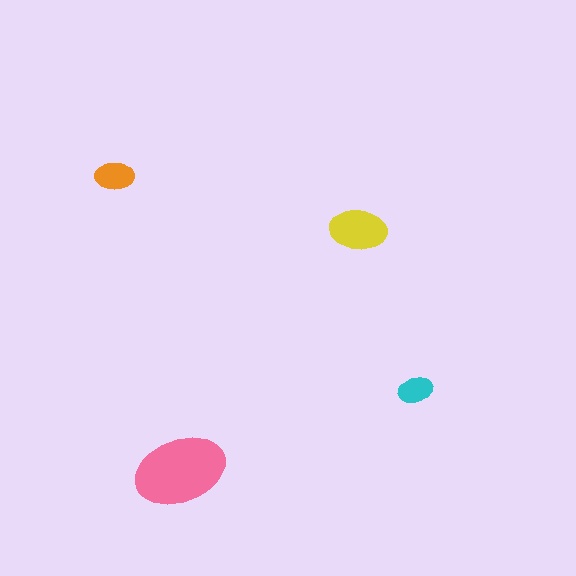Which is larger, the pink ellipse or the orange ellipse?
The pink one.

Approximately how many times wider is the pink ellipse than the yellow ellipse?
About 1.5 times wider.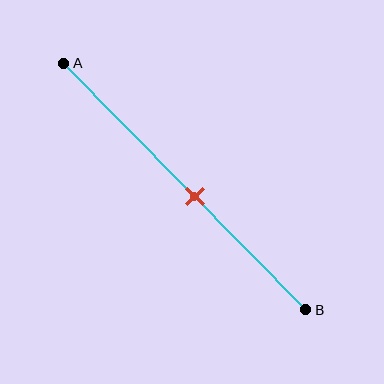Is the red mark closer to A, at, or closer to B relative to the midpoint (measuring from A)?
The red mark is closer to point B than the midpoint of segment AB.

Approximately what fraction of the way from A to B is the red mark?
The red mark is approximately 55% of the way from A to B.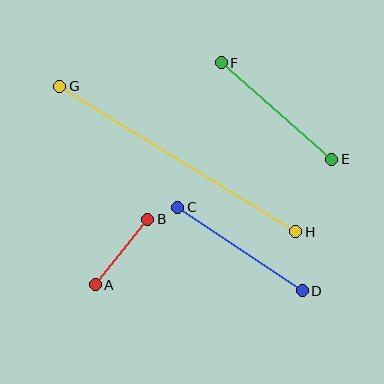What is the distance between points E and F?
The distance is approximately 147 pixels.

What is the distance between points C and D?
The distance is approximately 150 pixels.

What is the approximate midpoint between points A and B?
The midpoint is at approximately (121, 252) pixels.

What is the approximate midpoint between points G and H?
The midpoint is at approximately (178, 159) pixels.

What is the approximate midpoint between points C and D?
The midpoint is at approximately (240, 249) pixels.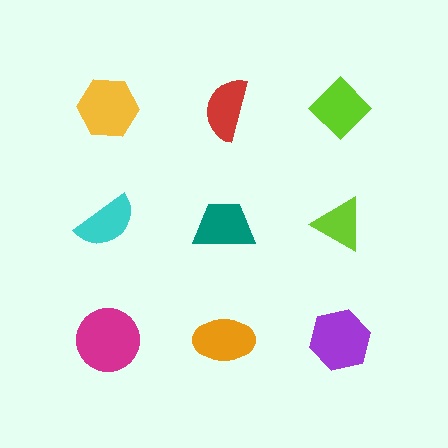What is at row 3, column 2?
An orange ellipse.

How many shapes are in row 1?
3 shapes.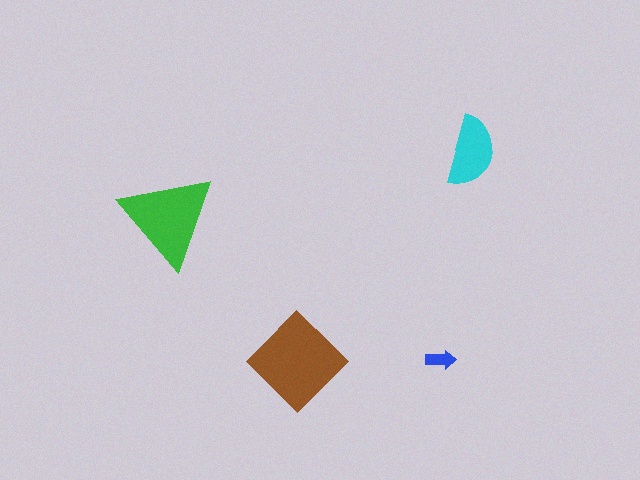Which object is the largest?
The brown diamond.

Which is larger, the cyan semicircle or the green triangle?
The green triangle.